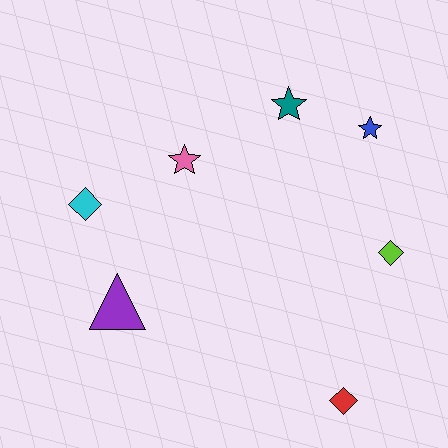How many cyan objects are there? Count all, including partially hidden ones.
There is 1 cyan object.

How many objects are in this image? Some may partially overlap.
There are 7 objects.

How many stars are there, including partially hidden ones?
There are 3 stars.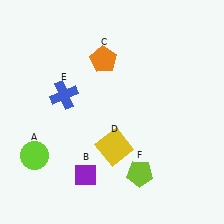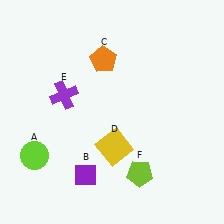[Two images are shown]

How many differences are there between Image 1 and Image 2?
There is 1 difference between the two images.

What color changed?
The cross (E) changed from blue in Image 1 to purple in Image 2.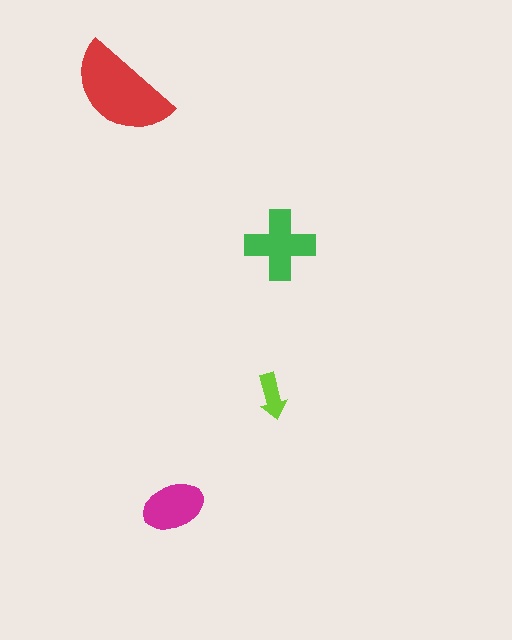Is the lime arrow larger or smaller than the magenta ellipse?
Smaller.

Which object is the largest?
The red semicircle.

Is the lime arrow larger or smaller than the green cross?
Smaller.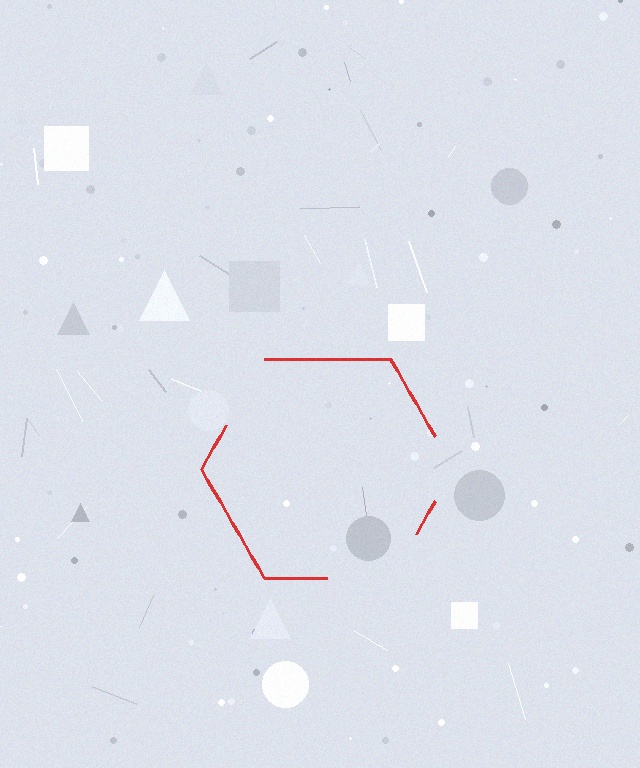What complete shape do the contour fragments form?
The contour fragments form a hexagon.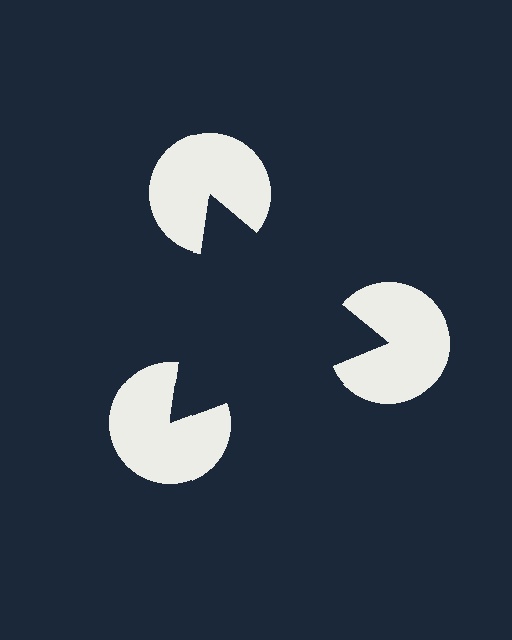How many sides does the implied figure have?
3 sides.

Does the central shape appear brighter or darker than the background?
It typically appears slightly darker than the background, even though no actual brightness change is drawn.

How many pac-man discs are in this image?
There are 3 — one at each vertex of the illusory triangle.